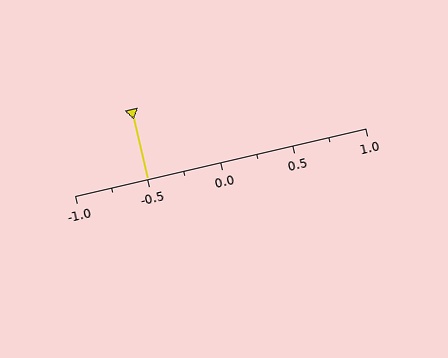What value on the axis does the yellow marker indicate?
The marker indicates approximately -0.5.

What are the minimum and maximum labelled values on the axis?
The axis runs from -1.0 to 1.0.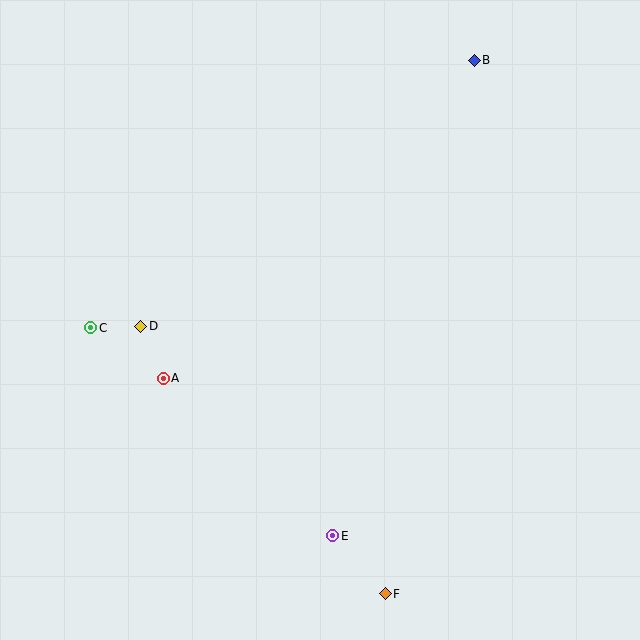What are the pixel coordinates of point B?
Point B is at (474, 60).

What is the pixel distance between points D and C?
The distance between D and C is 50 pixels.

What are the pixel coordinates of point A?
Point A is at (163, 378).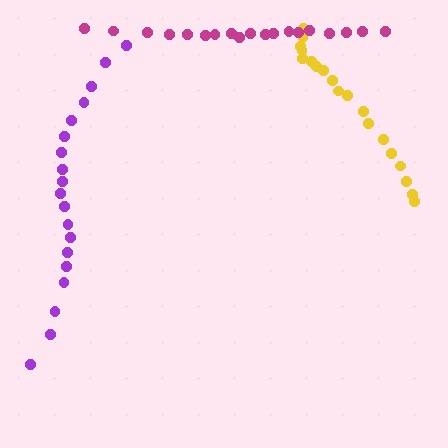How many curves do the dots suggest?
There are 3 distinct paths.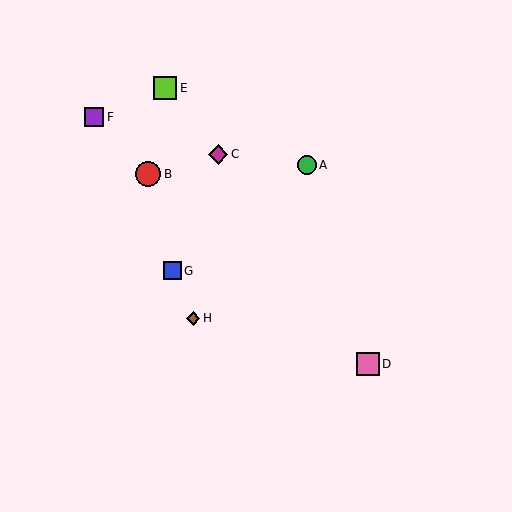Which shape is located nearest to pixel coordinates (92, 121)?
The purple square (labeled F) at (94, 117) is nearest to that location.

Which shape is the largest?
The red circle (labeled B) is the largest.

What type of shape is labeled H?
Shape H is a brown diamond.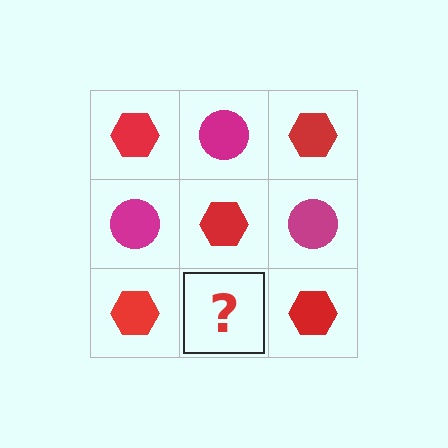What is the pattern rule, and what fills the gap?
The rule is that it alternates red hexagon and magenta circle in a checkerboard pattern. The gap should be filled with a magenta circle.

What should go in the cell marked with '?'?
The missing cell should contain a magenta circle.